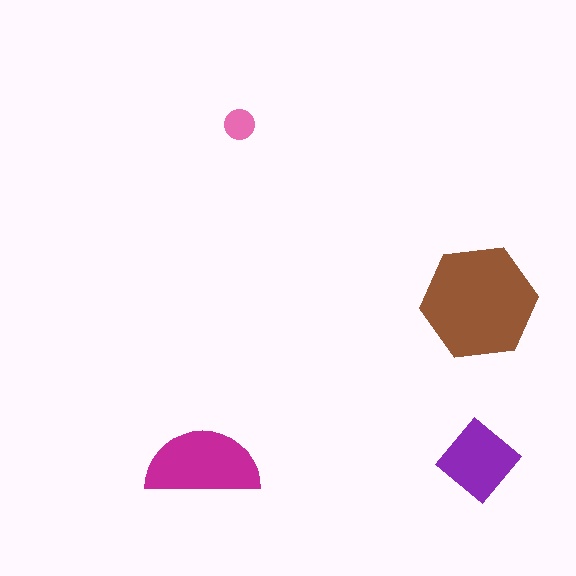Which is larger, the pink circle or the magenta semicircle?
The magenta semicircle.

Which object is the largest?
The brown hexagon.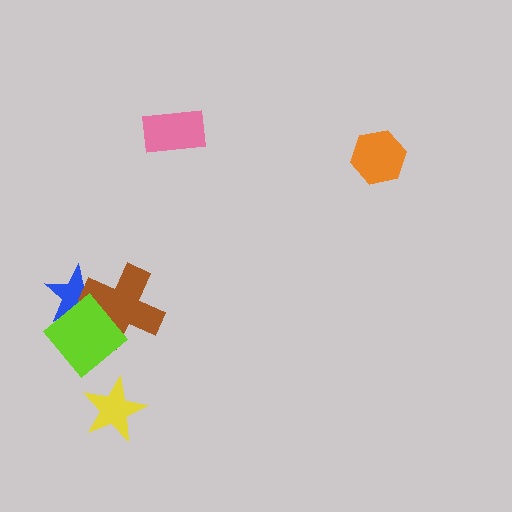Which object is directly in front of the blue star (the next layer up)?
The brown cross is directly in front of the blue star.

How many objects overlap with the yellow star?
0 objects overlap with the yellow star.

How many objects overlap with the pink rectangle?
0 objects overlap with the pink rectangle.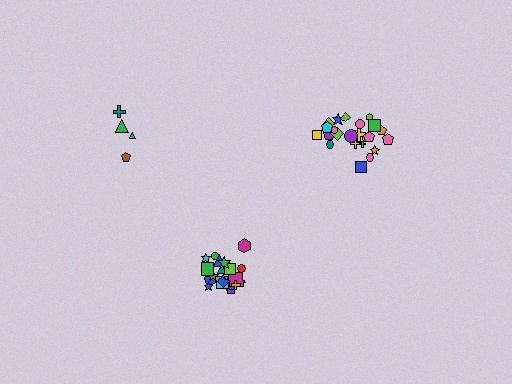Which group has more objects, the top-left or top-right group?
The top-right group.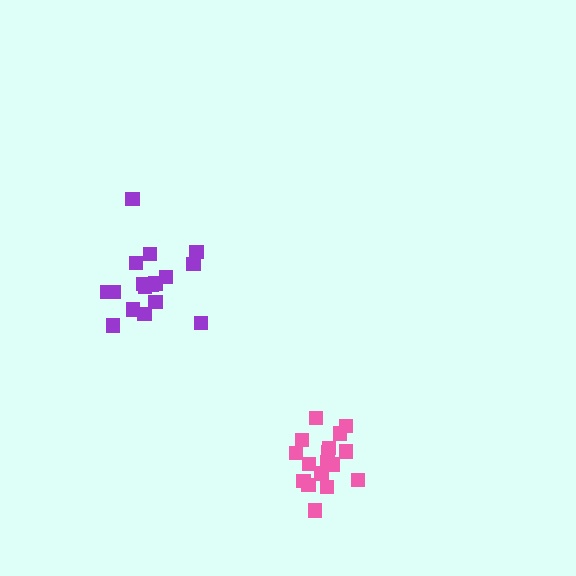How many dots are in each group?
Group 1: 17 dots, Group 2: 17 dots (34 total).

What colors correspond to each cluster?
The clusters are colored: pink, purple.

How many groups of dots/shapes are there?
There are 2 groups.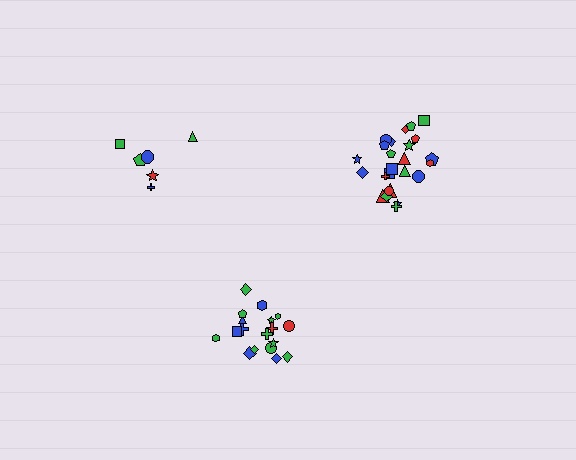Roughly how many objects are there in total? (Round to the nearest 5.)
Roughly 50 objects in total.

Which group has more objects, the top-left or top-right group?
The top-right group.